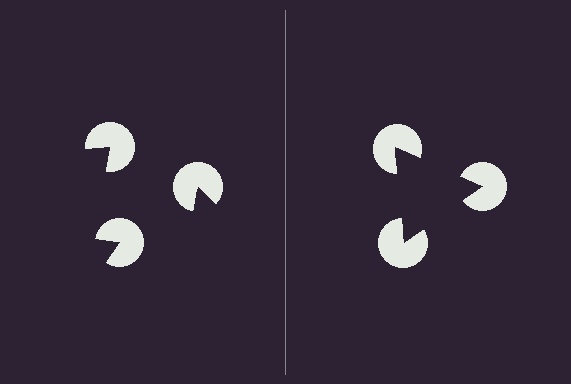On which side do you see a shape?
An illusory triangle appears on the right side. On the left side the wedge cuts are rotated, so no coherent shape forms.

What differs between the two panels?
The pac-man discs are positioned identically on both sides; only the wedge orientations differ. On the right they align to a triangle; on the left they are misaligned.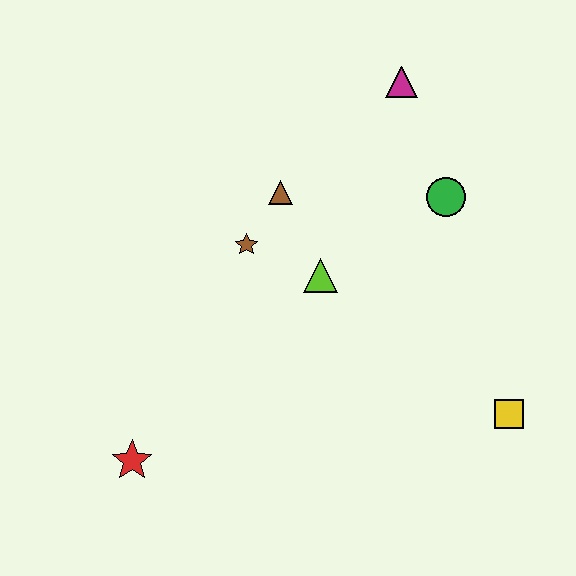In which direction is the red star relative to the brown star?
The red star is below the brown star.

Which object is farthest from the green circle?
The red star is farthest from the green circle.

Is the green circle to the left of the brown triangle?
No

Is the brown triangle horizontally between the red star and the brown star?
No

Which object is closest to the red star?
The brown star is closest to the red star.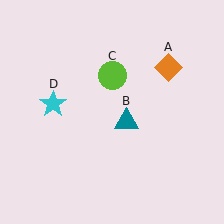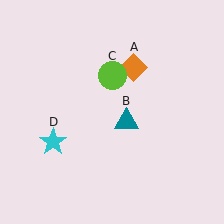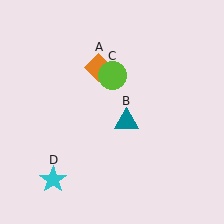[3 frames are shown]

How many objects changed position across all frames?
2 objects changed position: orange diamond (object A), cyan star (object D).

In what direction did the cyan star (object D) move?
The cyan star (object D) moved down.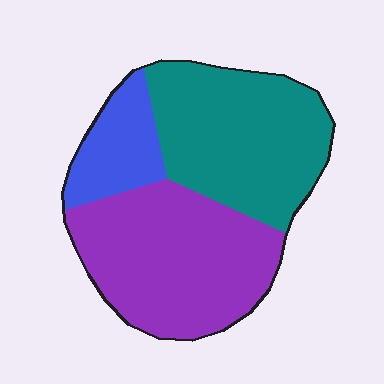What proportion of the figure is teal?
Teal takes up about two fifths (2/5) of the figure.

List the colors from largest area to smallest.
From largest to smallest: purple, teal, blue.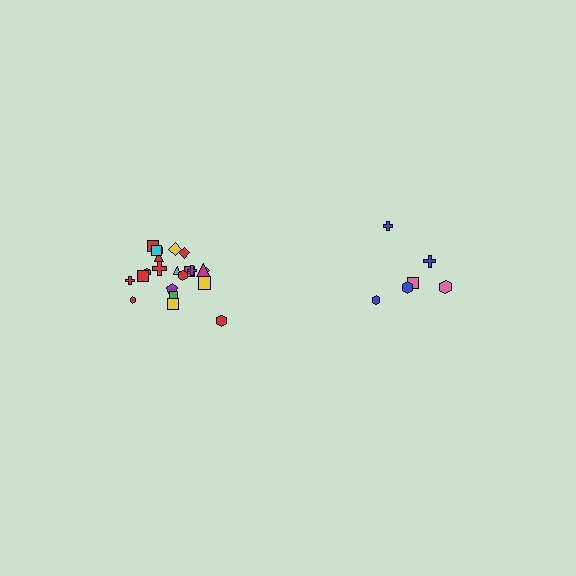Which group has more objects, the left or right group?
The left group.